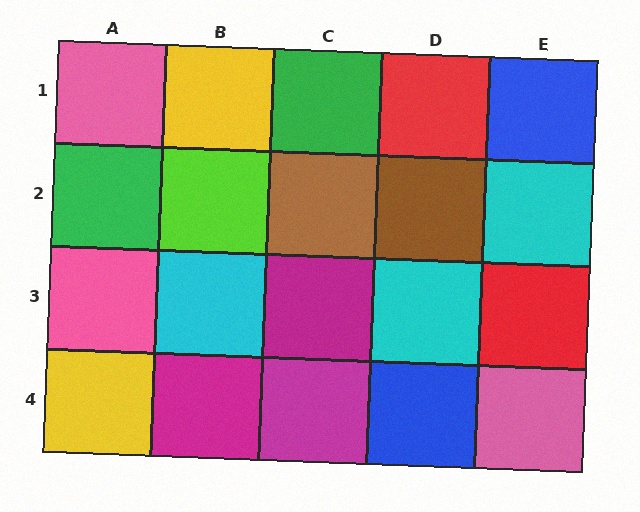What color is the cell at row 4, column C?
Magenta.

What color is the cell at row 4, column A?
Yellow.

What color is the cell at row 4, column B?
Magenta.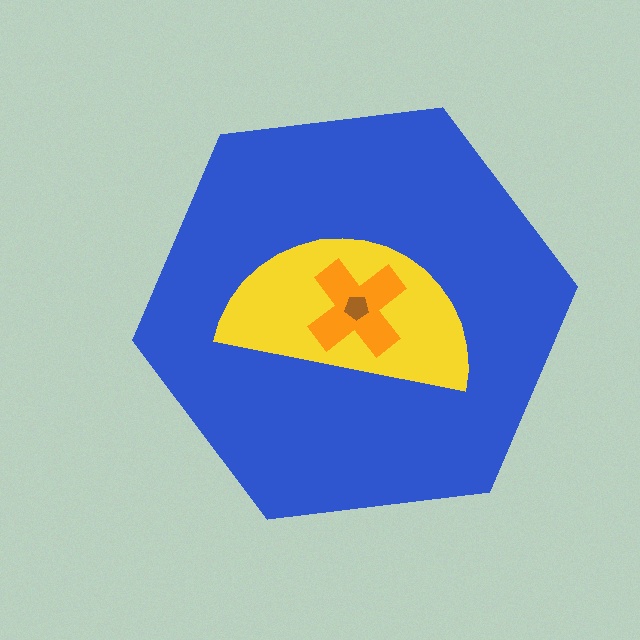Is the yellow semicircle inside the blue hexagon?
Yes.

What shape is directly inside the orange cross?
The brown pentagon.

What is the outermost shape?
The blue hexagon.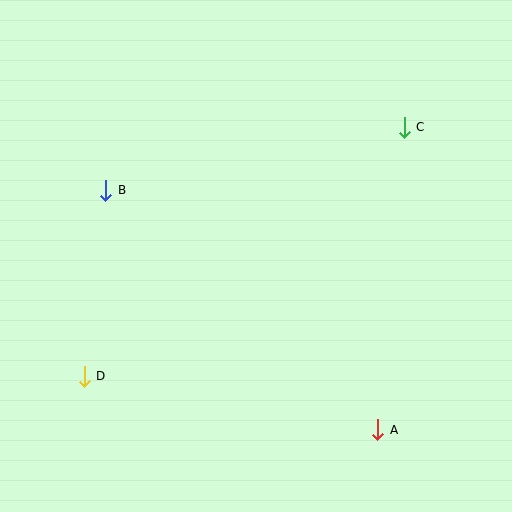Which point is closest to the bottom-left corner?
Point D is closest to the bottom-left corner.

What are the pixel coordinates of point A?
Point A is at (378, 430).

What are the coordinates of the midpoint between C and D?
The midpoint between C and D is at (244, 252).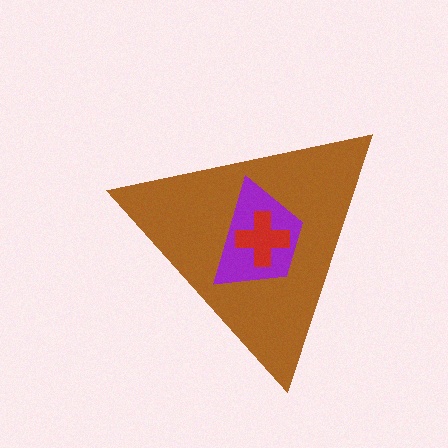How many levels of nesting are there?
3.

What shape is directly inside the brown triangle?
The purple trapezoid.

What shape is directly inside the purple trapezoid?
The red cross.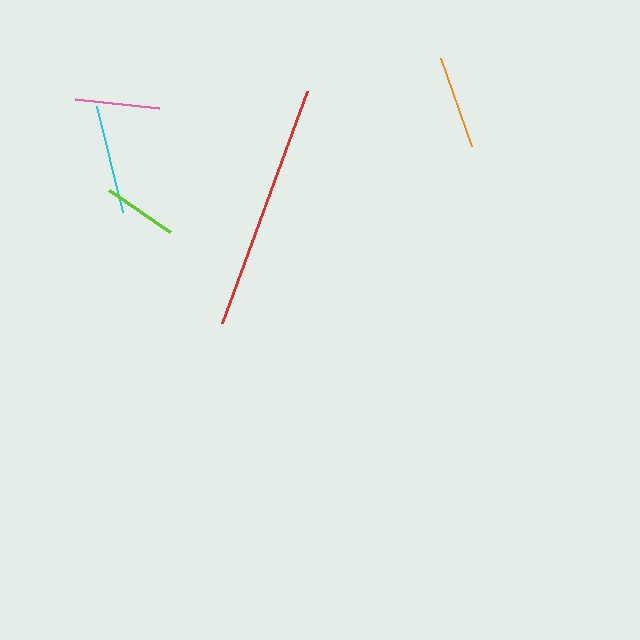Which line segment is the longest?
The red line is the longest at approximately 246 pixels.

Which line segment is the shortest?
The lime line is the shortest at approximately 75 pixels.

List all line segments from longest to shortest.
From longest to shortest: red, cyan, orange, pink, lime.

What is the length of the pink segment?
The pink segment is approximately 85 pixels long.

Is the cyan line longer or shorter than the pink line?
The cyan line is longer than the pink line.